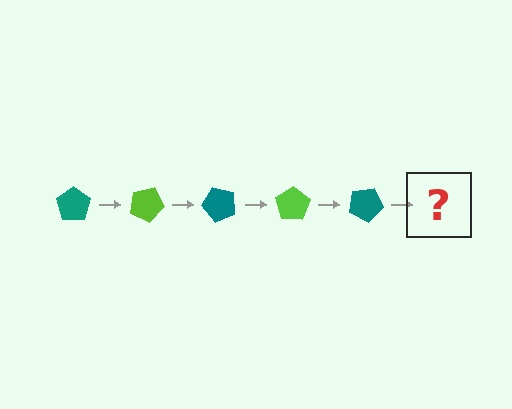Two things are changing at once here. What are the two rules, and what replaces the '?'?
The two rules are that it rotates 25 degrees each step and the color cycles through teal and lime. The '?' should be a lime pentagon, rotated 125 degrees from the start.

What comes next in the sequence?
The next element should be a lime pentagon, rotated 125 degrees from the start.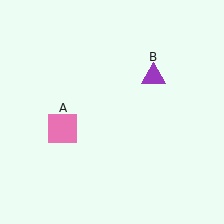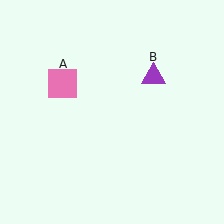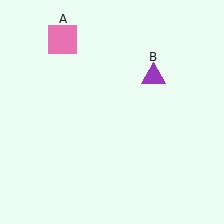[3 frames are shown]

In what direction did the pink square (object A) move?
The pink square (object A) moved up.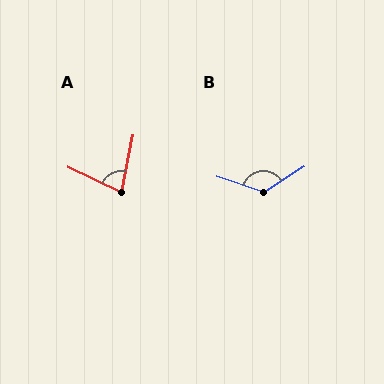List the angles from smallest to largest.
A (76°), B (129°).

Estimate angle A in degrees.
Approximately 76 degrees.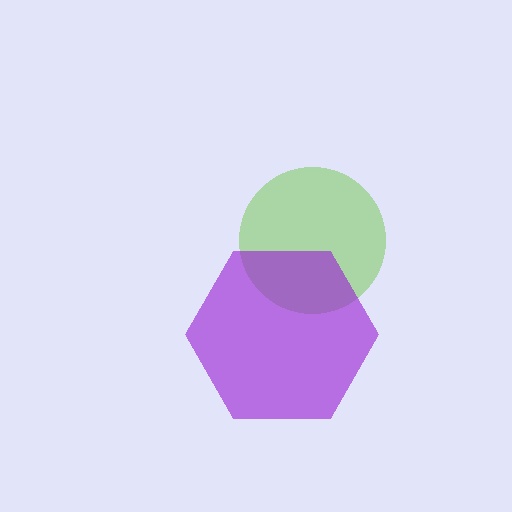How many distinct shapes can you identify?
There are 2 distinct shapes: a lime circle, a purple hexagon.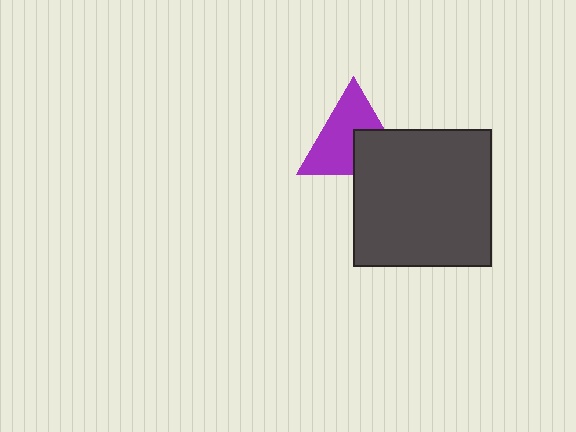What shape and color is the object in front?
The object in front is a dark gray square.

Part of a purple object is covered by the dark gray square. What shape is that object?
It is a triangle.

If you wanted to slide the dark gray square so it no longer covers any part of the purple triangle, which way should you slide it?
Slide it toward the lower-right — that is the most direct way to separate the two shapes.